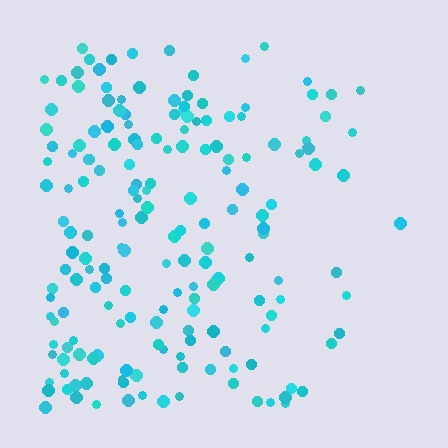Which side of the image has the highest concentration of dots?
The left.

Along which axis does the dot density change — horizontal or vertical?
Horizontal.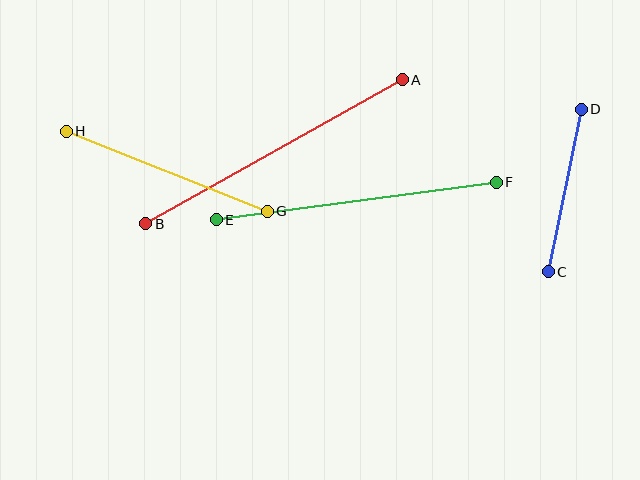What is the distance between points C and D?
The distance is approximately 165 pixels.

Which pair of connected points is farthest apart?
Points A and B are farthest apart.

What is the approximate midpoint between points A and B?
The midpoint is at approximately (274, 152) pixels.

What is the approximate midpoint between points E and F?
The midpoint is at approximately (356, 201) pixels.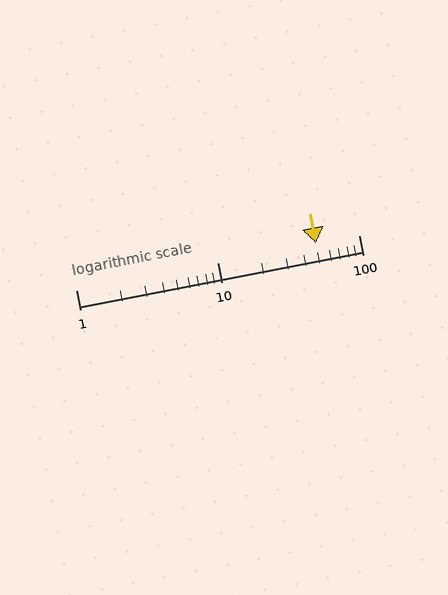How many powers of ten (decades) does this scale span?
The scale spans 2 decades, from 1 to 100.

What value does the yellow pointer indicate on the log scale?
The pointer indicates approximately 50.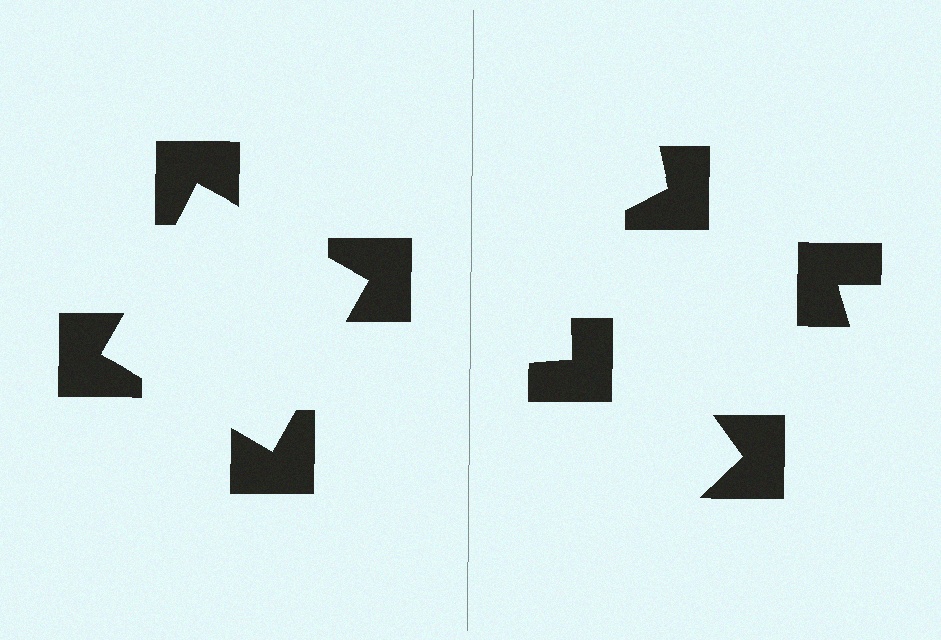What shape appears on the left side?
An illusory square.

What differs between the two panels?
The notched squares are positioned identically on both sides; only the wedge orientations differ. On the left they align to a square; on the right they are misaligned.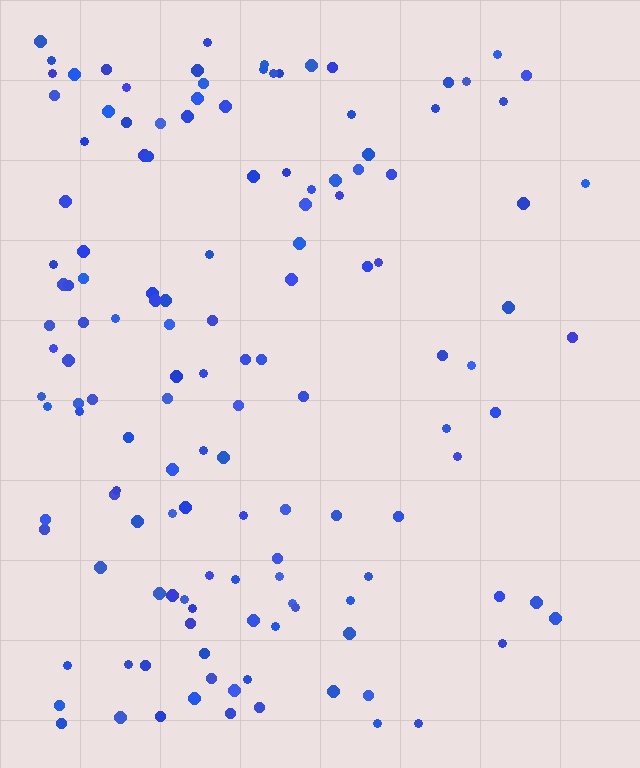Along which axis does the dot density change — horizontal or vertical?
Horizontal.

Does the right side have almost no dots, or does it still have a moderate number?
Still a moderate number, just noticeably fewer than the left.